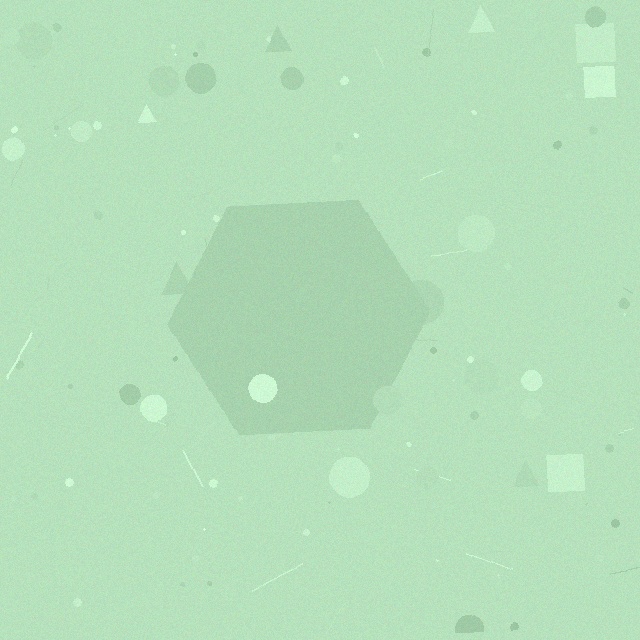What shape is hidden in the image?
A hexagon is hidden in the image.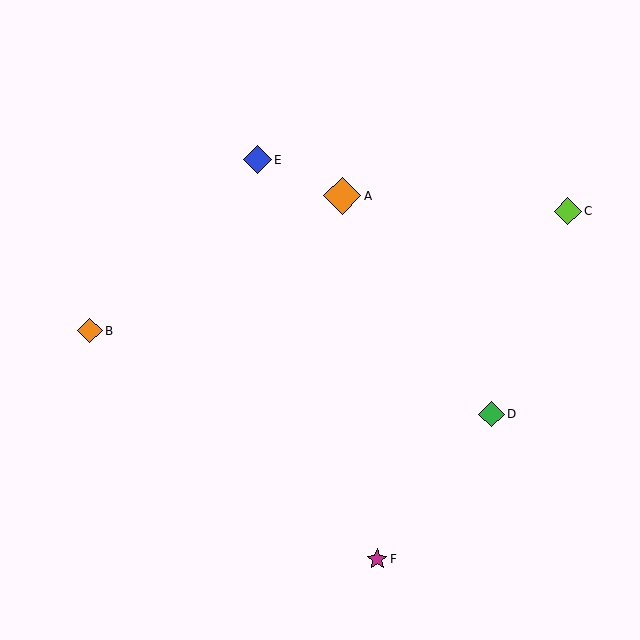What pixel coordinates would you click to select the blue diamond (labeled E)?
Click at (257, 160) to select the blue diamond E.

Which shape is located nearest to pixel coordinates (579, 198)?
The lime diamond (labeled C) at (568, 211) is nearest to that location.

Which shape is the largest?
The orange diamond (labeled A) is the largest.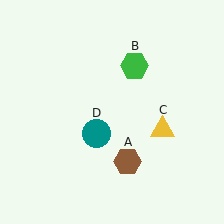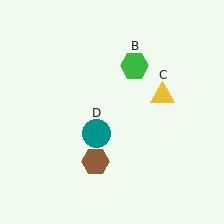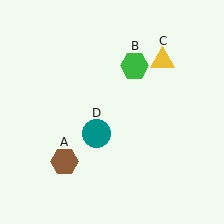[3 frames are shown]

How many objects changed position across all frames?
2 objects changed position: brown hexagon (object A), yellow triangle (object C).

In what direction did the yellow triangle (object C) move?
The yellow triangle (object C) moved up.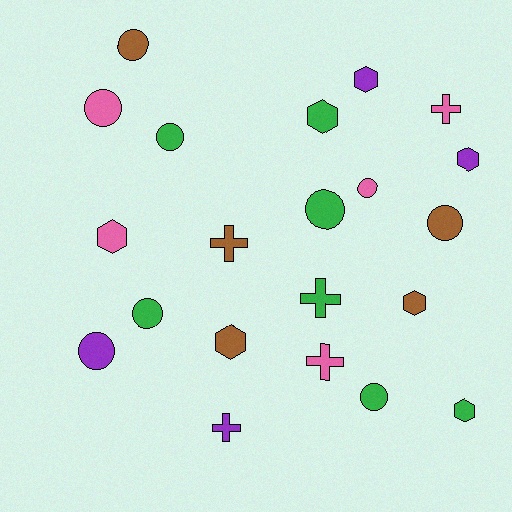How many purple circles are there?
There is 1 purple circle.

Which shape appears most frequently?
Circle, with 9 objects.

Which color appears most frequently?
Green, with 7 objects.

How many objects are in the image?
There are 21 objects.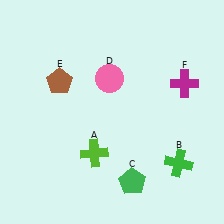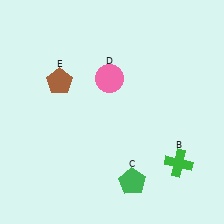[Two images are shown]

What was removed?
The magenta cross (F), the lime cross (A) were removed in Image 2.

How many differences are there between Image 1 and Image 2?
There are 2 differences between the two images.